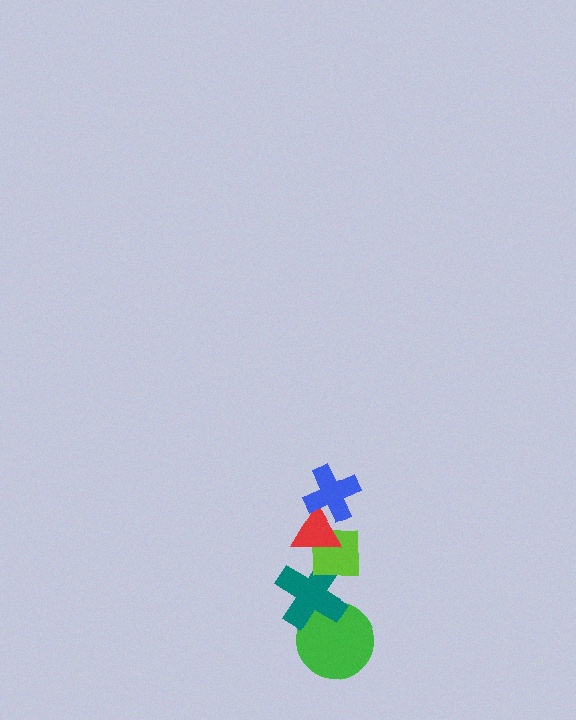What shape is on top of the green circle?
The teal cross is on top of the green circle.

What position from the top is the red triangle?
The red triangle is 2nd from the top.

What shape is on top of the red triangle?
The blue cross is on top of the red triangle.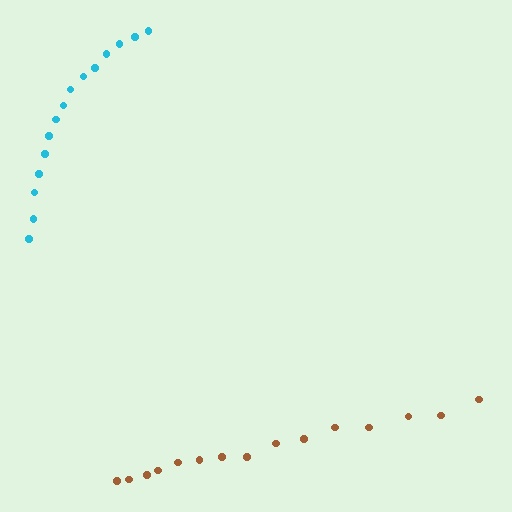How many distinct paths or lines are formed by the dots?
There are 2 distinct paths.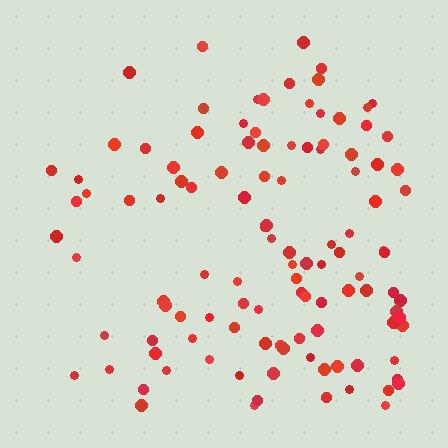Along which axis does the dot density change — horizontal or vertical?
Horizontal.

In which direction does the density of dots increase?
From left to right, with the right side densest.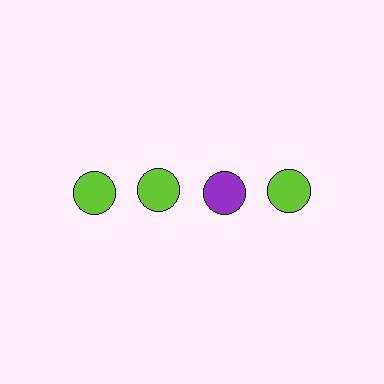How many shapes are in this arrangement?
There are 4 shapes arranged in a grid pattern.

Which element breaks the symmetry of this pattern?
The purple circle in the top row, center column breaks the symmetry. All other shapes are lime circles.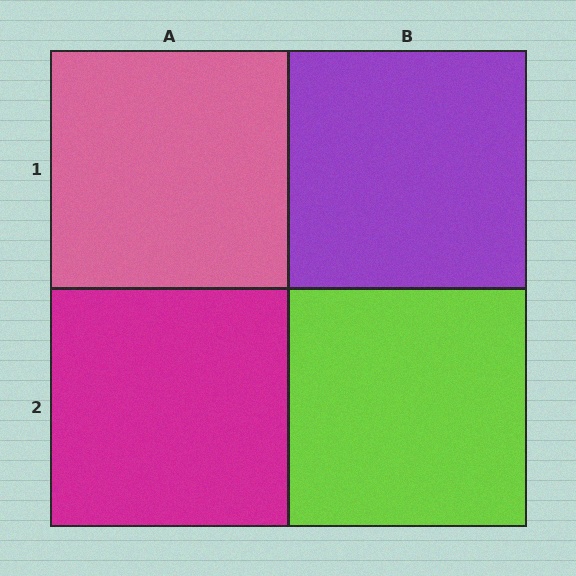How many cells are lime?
1 cell is lime.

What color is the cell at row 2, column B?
Lime.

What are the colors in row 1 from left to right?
Pink, purple.